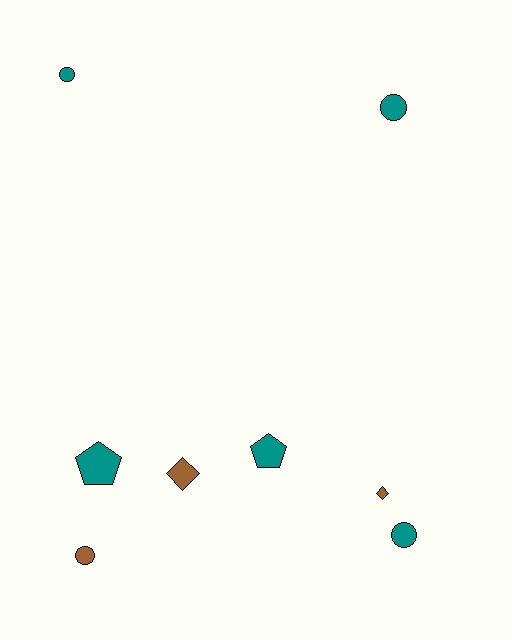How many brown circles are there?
There is 1 brown circle.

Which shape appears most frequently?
Circle, with 4 objects.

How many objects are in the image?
There are 8 objects.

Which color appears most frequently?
Teal, with 5 objects.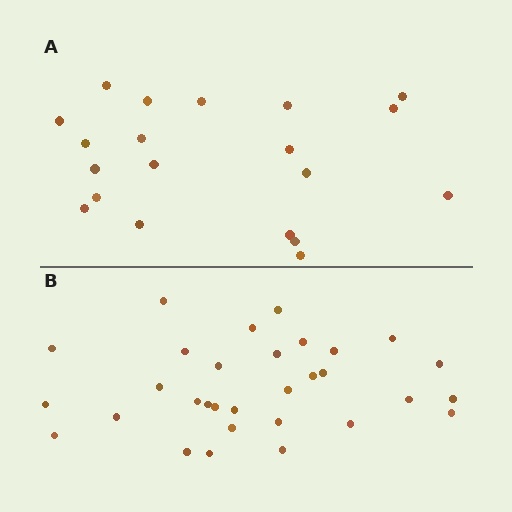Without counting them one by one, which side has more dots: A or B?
Region B (the bottom region) has more dots.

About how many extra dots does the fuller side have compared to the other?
Region B has roughly 12 or so more dots than region A.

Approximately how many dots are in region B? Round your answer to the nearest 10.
About 30 dots. (The exact count is 31, which rounds to 30.)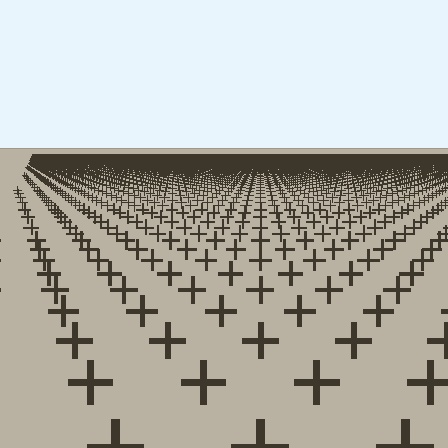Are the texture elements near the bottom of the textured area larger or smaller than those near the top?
Larger. Near the bottom, elements are closer to the viewer and appear at a bigger on-screen size.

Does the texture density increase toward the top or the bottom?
Density increases toward the top.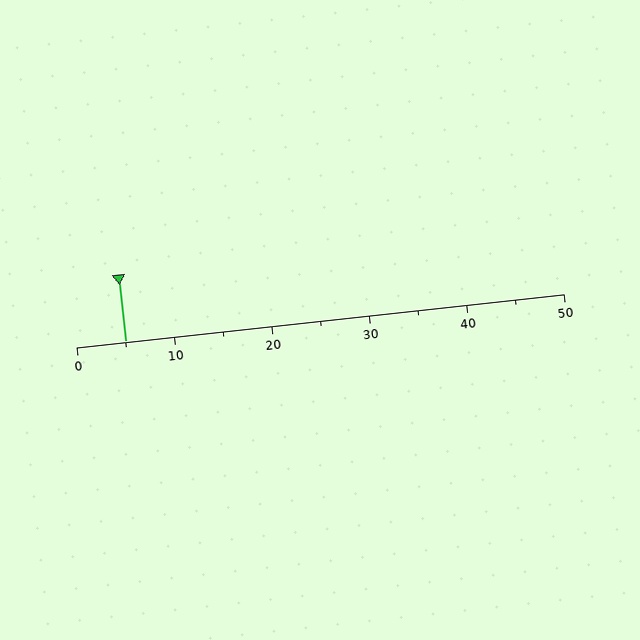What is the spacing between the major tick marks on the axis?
The major ticks are spaced 10 apart.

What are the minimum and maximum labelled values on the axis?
The axis runs from 0 to 50.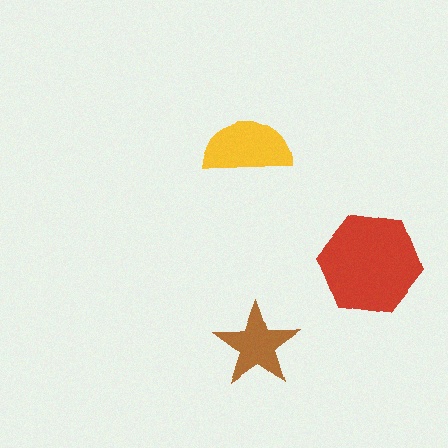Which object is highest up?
The yellow semicircle is topmost.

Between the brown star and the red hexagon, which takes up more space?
The red hexagon.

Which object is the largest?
The red hexagon.